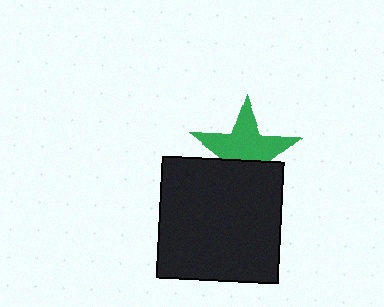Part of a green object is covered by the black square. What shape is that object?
It is a star.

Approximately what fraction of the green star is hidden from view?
Roughly 37% of the green star is hidden behind the black square.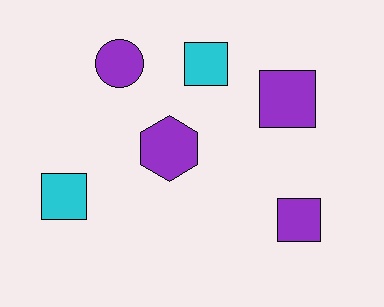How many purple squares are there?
There are 2 purple squares.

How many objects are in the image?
There are 6 objects.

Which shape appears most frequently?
Square, with 4 objects.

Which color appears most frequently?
Purple, with 4 objects.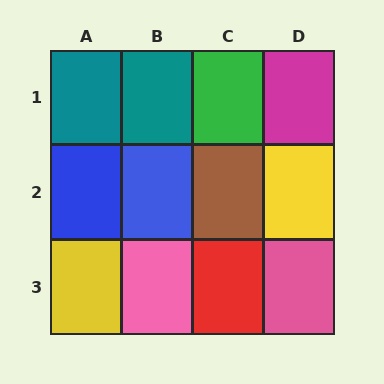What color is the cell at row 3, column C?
Red.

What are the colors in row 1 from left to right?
Teal, teal, green, magenta.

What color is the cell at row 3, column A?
Yellow.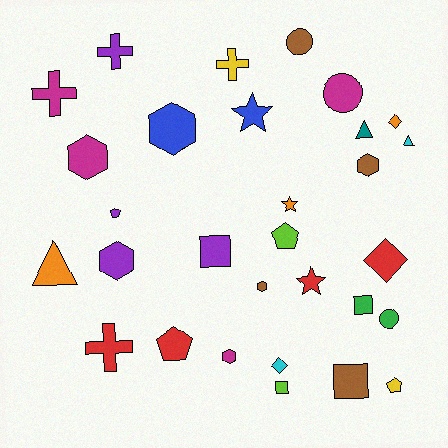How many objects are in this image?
There are 30 objects.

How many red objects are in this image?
There are 4 red objects.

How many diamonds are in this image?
There are 3 diamonds.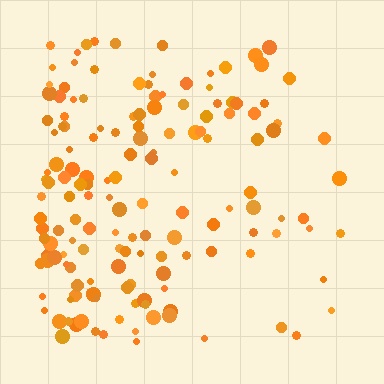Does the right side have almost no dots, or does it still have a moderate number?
Still a moderate number, just noticeably fewer than the left.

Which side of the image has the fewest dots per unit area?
The right.